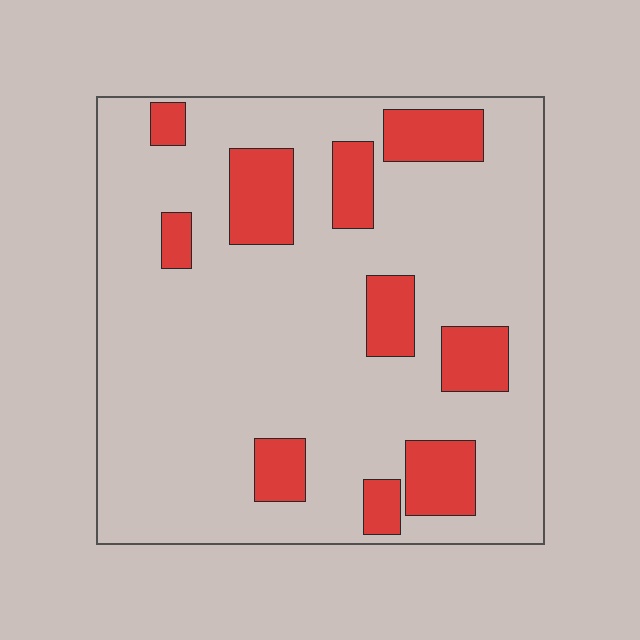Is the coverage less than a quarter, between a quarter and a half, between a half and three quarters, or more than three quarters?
Less than a quarter.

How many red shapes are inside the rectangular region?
10.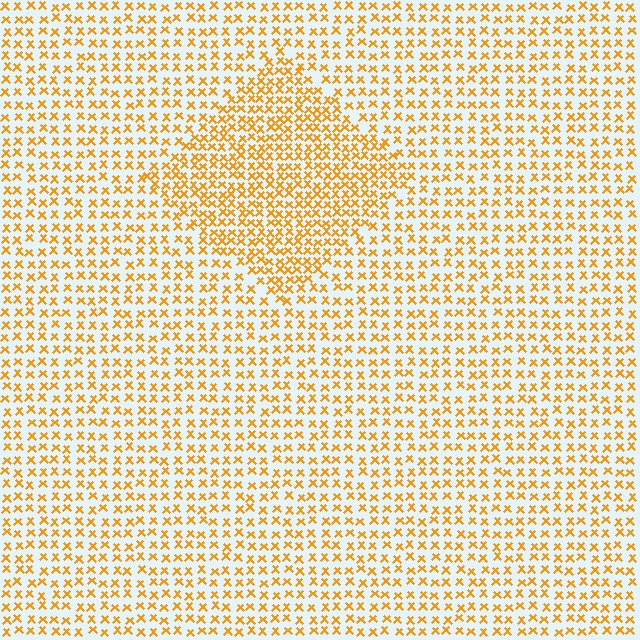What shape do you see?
I see a diamond.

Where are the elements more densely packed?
The elements are more densely packed inside the diamond boundary.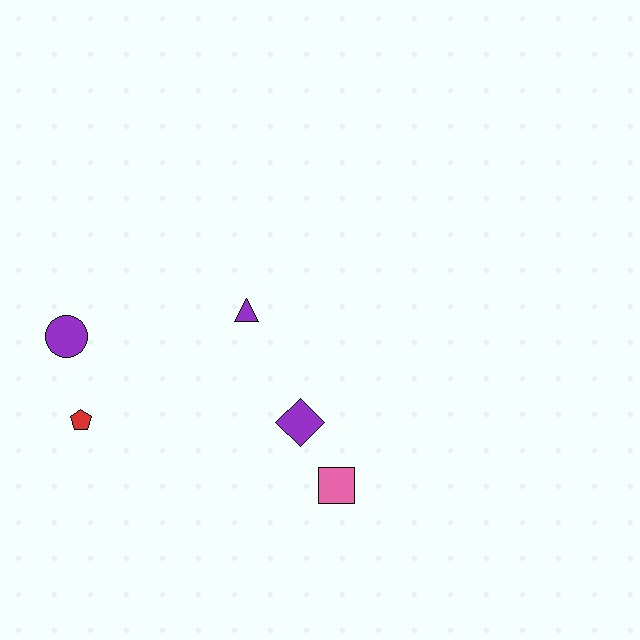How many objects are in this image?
There are 5 objects.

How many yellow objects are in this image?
There are no yellow objects.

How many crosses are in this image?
There are no crosses.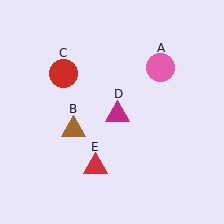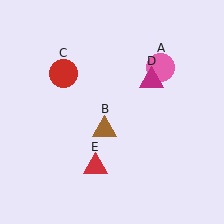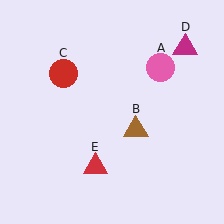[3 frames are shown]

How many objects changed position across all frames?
2 objects changed position: brown triangle (object B), magenta triangle (object D).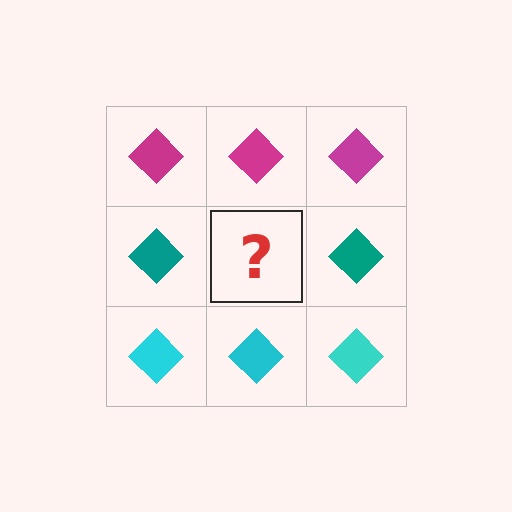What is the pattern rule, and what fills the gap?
The rule is that each row has a consistent color. The gap should be filled with a teal diamond.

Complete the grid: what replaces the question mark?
The question mark should be replaced with a teal diamond.